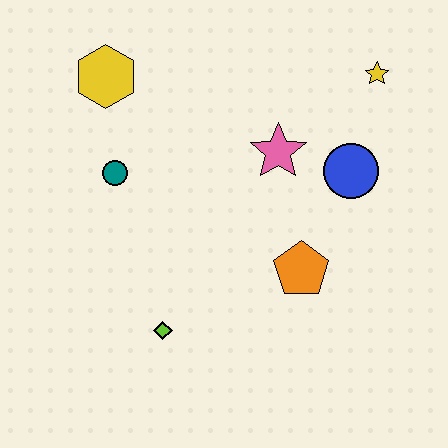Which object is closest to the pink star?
The blue circle is closest to the pink star.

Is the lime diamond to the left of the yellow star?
Yes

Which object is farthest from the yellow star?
The lime diamond is farthest from the yellow star.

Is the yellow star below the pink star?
No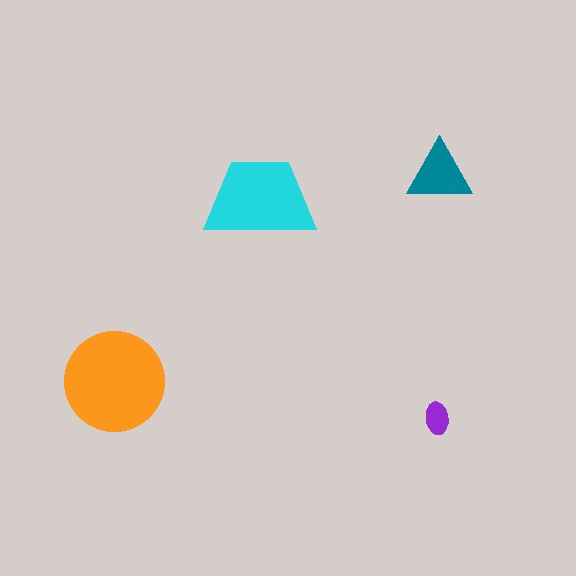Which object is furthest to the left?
The orange circle is leftmost.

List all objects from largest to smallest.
The orange circle, the cyan trapezoid, the teal triangle, the purple ellipse.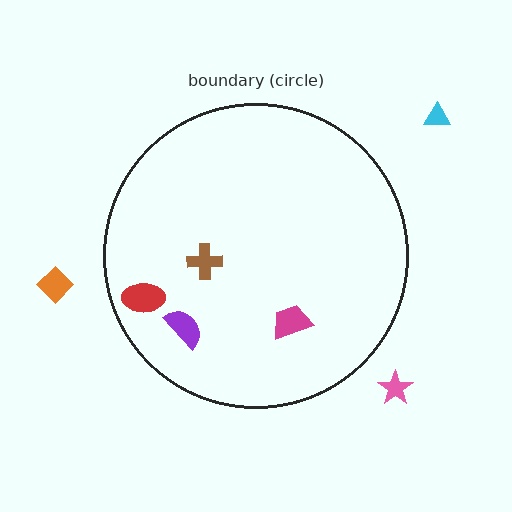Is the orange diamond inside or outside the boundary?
Outside.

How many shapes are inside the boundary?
4 inside, 3 outside.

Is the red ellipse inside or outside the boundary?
Inside.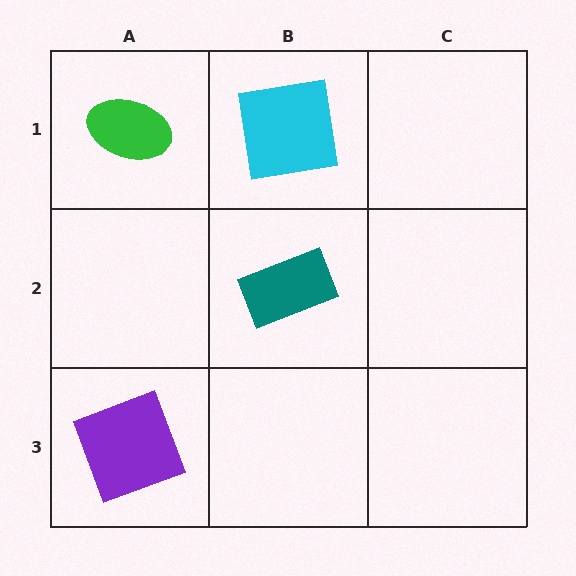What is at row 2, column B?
A teal rectangle.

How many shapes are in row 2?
1 shape.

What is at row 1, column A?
A green ellipse.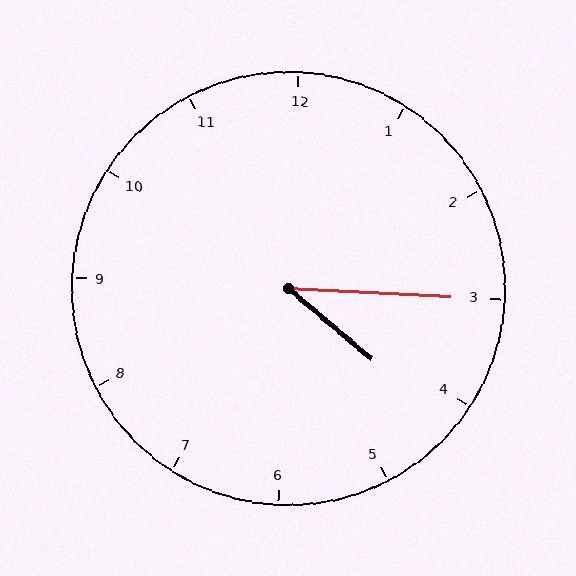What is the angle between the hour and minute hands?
Approximately 38 degrees.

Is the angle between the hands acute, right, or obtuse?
It is acute.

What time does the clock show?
4:15.